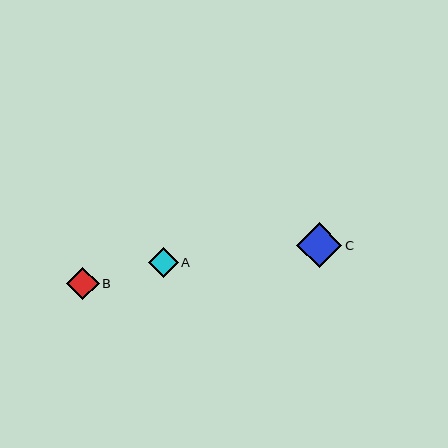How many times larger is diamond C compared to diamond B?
Diamond C is approximately 1.4 times the size of diamond B.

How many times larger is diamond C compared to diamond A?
Diamond C is approximately 1.5 times the size of diamond A.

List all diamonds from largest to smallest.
From largest to smallest: C, B, A.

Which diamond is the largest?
Diamond C is the largest with a size of approximately 45 pixels.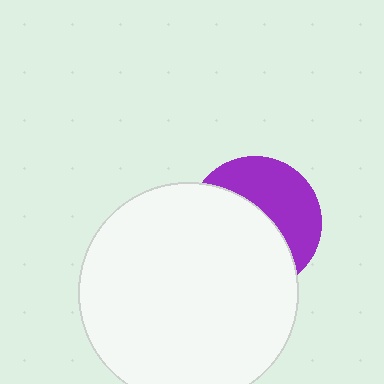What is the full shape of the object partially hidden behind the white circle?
The partially hidden object is a purple circle.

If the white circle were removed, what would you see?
You would see the complete purple circle.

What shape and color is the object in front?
The object in front is a white circle.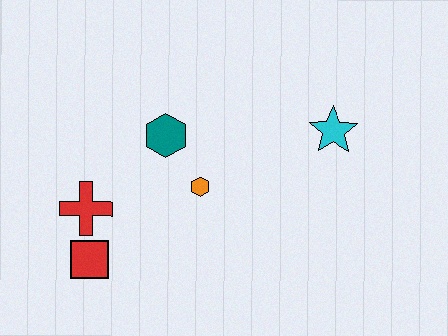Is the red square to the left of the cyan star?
Yes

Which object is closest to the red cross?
The red square is closest to the red cross.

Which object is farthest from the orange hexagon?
The cyan star is farthest from the orange hexagon.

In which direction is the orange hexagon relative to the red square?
The orange hexagon is to the right of the red square.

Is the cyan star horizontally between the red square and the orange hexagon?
No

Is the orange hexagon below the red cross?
No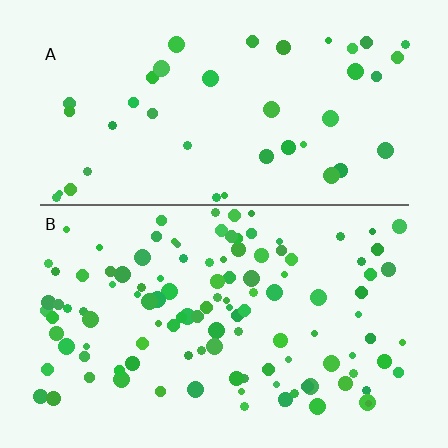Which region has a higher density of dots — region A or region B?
B (the bottom).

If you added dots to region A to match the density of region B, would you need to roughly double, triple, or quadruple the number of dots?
Approximately triple.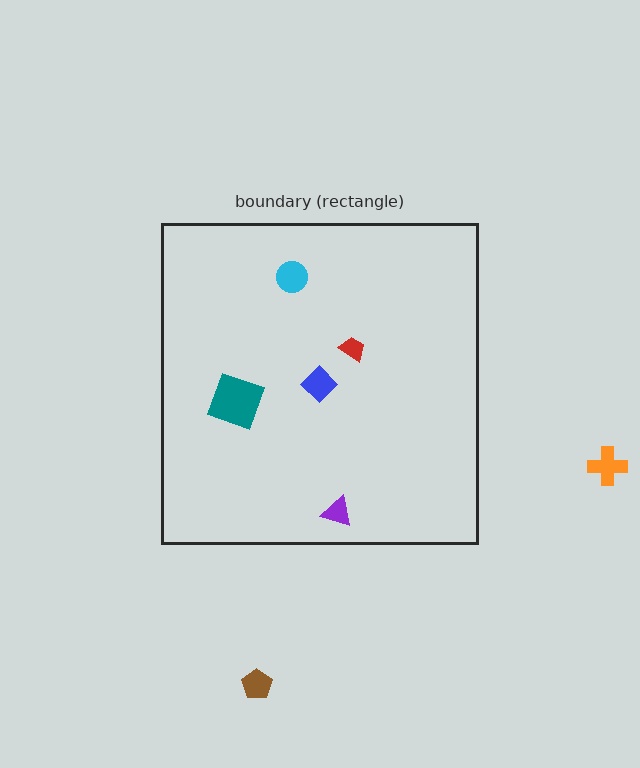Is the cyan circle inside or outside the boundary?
Inside.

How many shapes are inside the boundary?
5 inside, 2 outside.